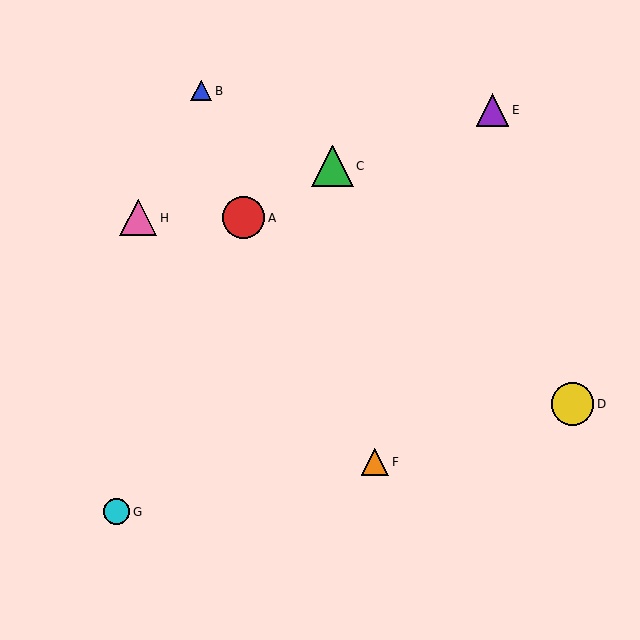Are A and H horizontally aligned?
Yes, both are at y≈218.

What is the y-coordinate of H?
Object H is at y≈218.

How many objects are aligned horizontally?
2 objects (A, H) are aligned horizontally.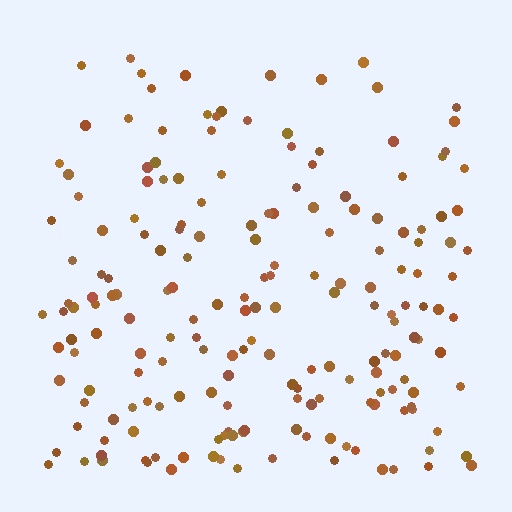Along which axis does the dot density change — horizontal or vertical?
Vertical.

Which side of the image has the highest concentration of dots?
The bottom.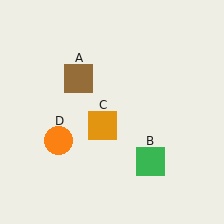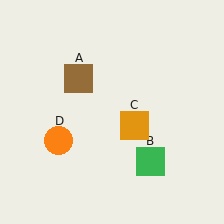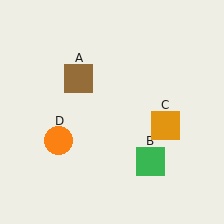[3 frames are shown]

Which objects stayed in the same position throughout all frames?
Brown square (object A) and green square (object B) and orange circle (object D) remained stationary.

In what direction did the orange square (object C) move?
The orange square (object C) moved right.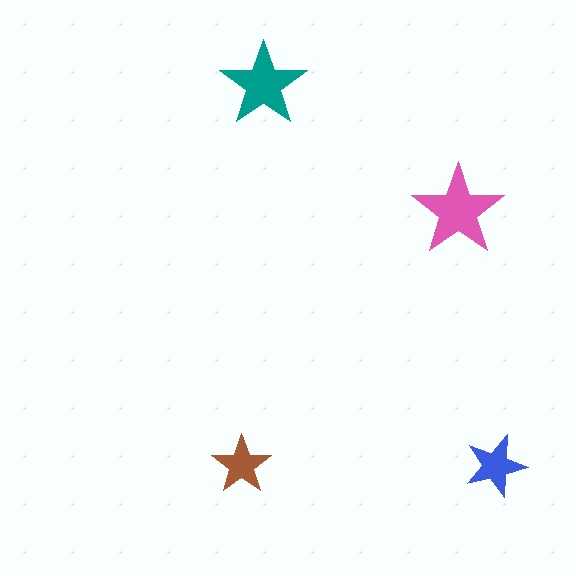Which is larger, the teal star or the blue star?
The teal one.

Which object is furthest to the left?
The brown star is leftmost.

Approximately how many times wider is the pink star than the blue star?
About 1.5 times wider.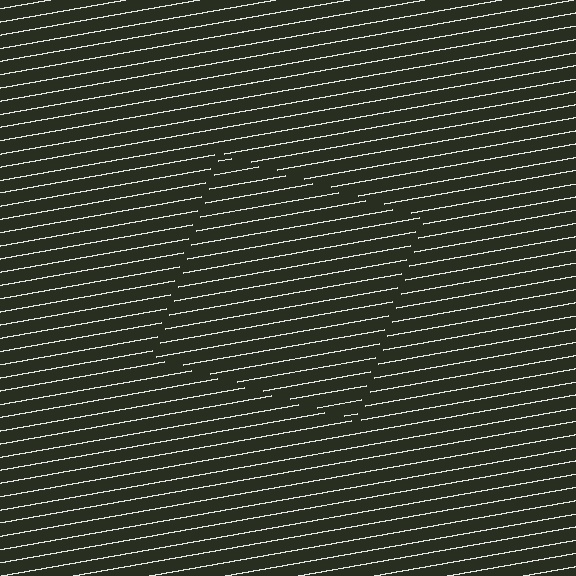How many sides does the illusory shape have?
4 sides — the line-ends trace a square.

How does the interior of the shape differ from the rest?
The interior of the shape contains the same grating, shifted by half a period — the contour is defined by the phase discontinuity where line-ends from the inner and outer gratings abut.